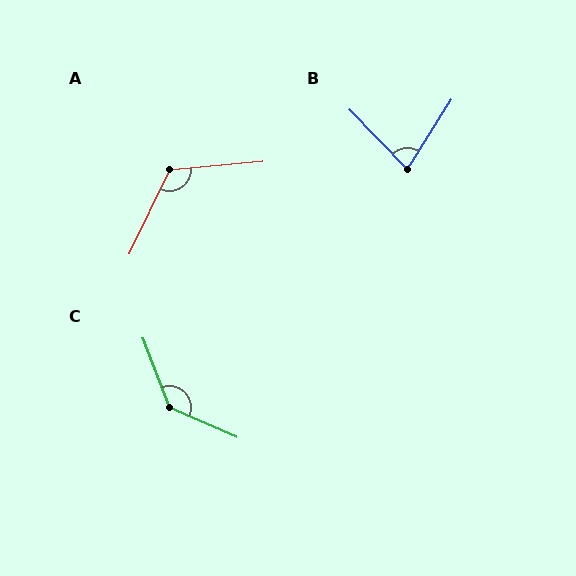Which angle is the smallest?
B, at approximately 76 degrees.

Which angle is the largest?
C, at approximately 135 degrees.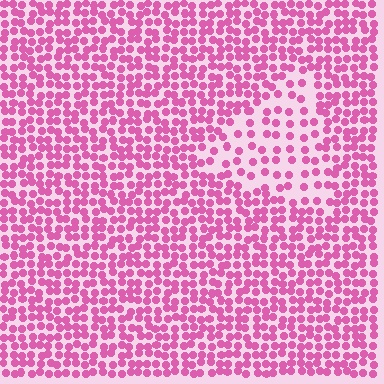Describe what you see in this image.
The image contains small pink elements arranged at two different densities. A triangle-shaped region is visible where the elements are less densely packed than the surrounding area.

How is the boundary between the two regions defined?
The boundary is defined by a change in element density (approximately 2.1x ratio). All elements are the same color, size, and shape.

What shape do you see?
I see a triangle.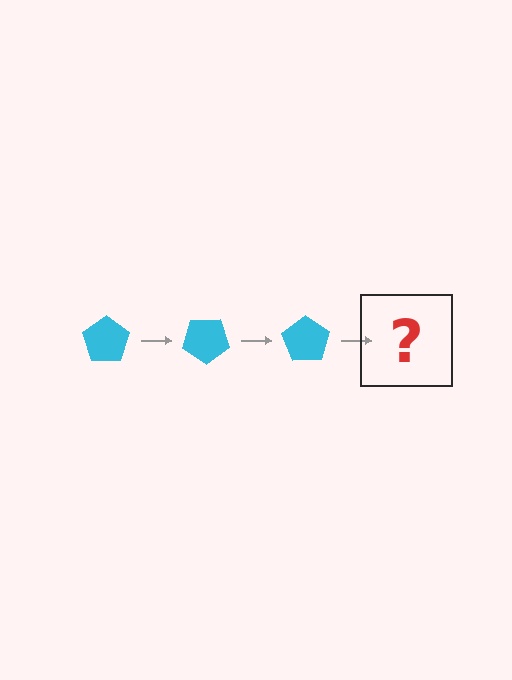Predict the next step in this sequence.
The next step is a cyan pentagon rotated 105 degrees.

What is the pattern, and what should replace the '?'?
The pattern is that the pentagon rotates 35 degrees each step. The '?' should be a cyan pentagon rotated 105 degrees.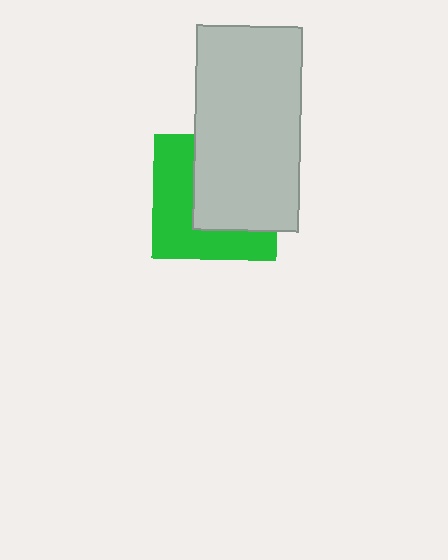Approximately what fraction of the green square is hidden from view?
Roughly 52% of the green square is hidden behind the light gray rectangle.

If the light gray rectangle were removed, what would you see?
You would see the complete green square.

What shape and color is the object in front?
The object in front is a light gray rectangle.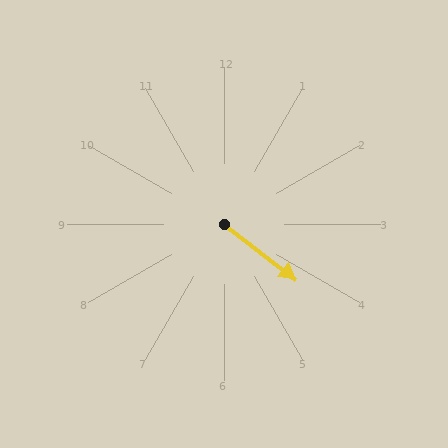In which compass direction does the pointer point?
Southeast.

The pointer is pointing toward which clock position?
Roughly 4 o'clock.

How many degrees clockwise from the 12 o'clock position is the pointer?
Approximately 128 degrees.